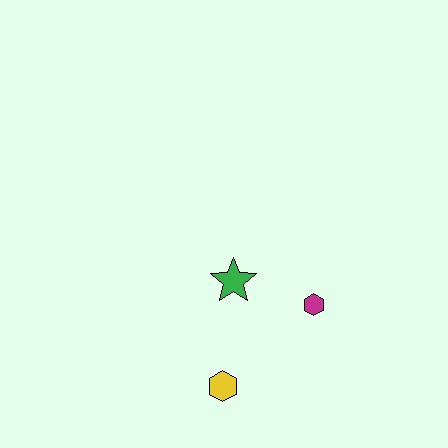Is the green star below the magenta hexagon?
No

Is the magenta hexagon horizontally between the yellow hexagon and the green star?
No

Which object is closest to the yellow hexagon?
The green star is closest to the yellow hexagon.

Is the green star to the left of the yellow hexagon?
No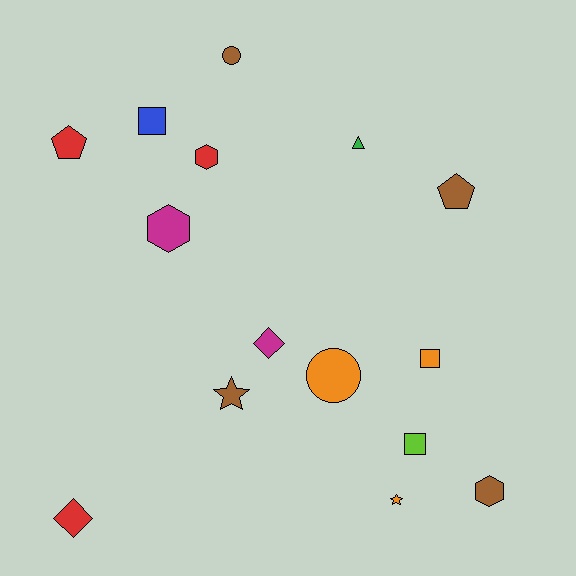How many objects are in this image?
There are 15 objects.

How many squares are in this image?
There are 3 squares.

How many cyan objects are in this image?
There are no cyan objects.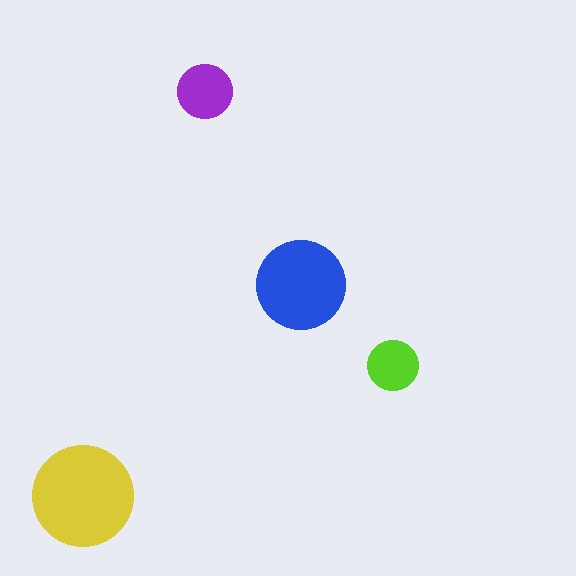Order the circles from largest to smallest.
the yellow one, the blue one, the purple one, the lime one.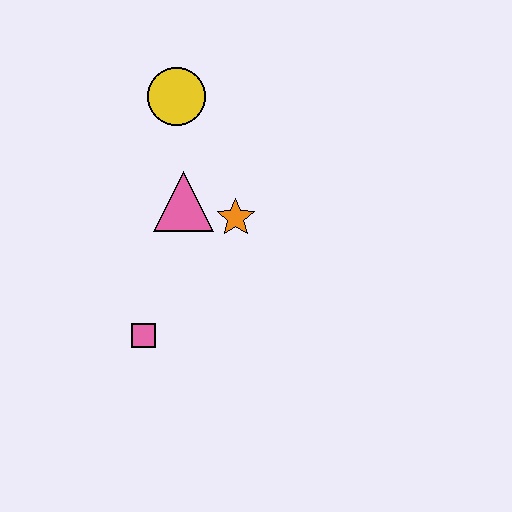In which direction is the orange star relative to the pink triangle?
The orange star is to the right of the pink triangle.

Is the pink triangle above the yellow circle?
No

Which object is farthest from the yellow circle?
The pink square is farthest from the yellow circle.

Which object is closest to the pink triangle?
The orange star is closest to the pink triangle.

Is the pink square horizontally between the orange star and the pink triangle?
No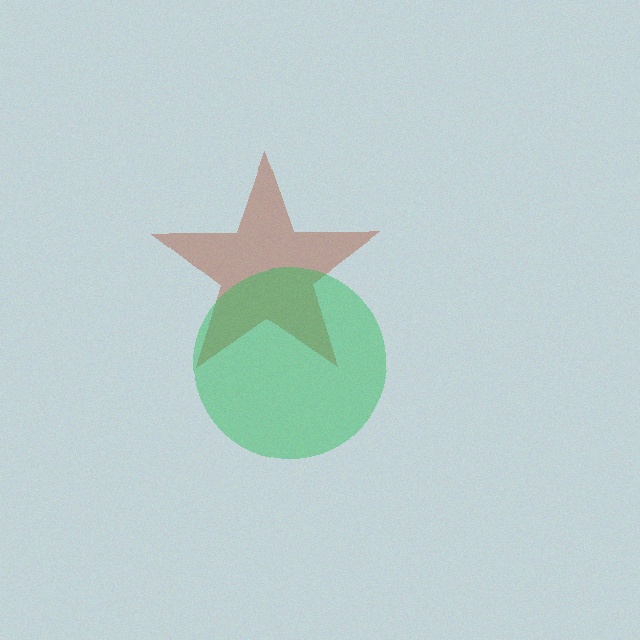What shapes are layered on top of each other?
The layered shapes are: a brown star, a green circle.